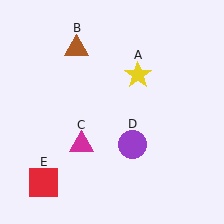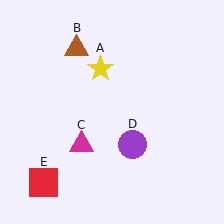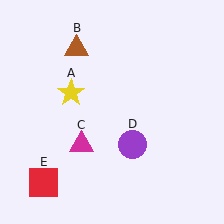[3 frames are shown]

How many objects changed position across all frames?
1 object changed position: yellow star (object A).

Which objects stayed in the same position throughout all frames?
Brown triangle (object B) and magenta triangle (object C) and purple circle (object D) and red square (object E) remained stationary.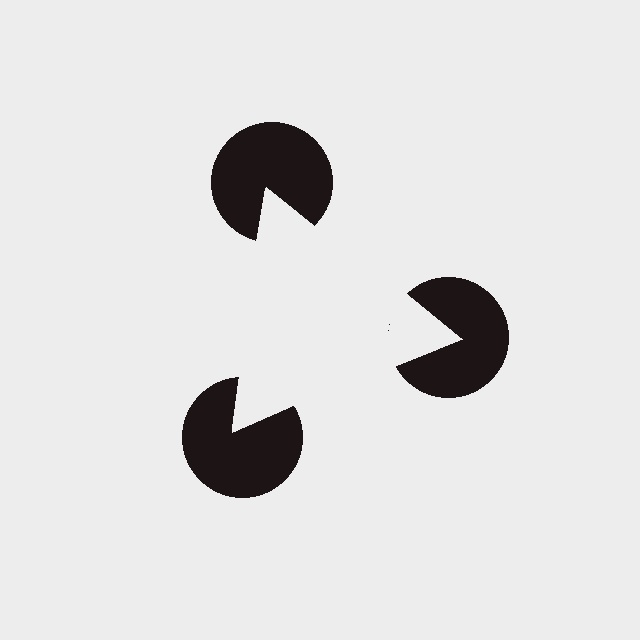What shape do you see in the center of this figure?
An illusory triangle — its edges are inferred from the aligned wedge cuts in the pac-man discs, not physically drawn.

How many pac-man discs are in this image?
There are 3 — one at each vertex of the illusory triangle.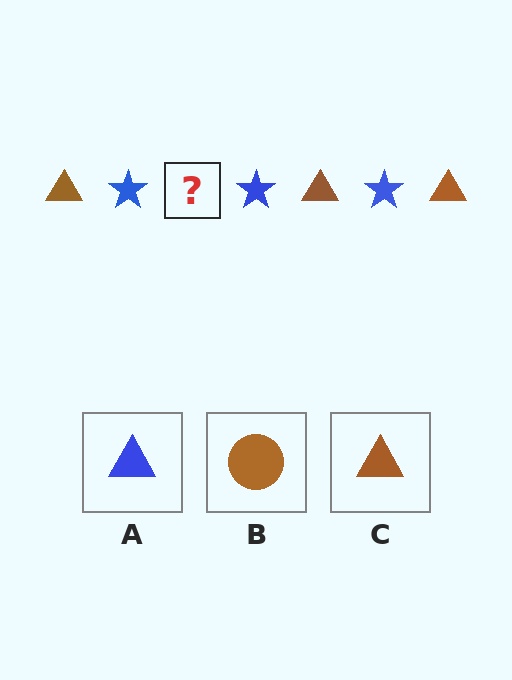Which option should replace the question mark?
Option C.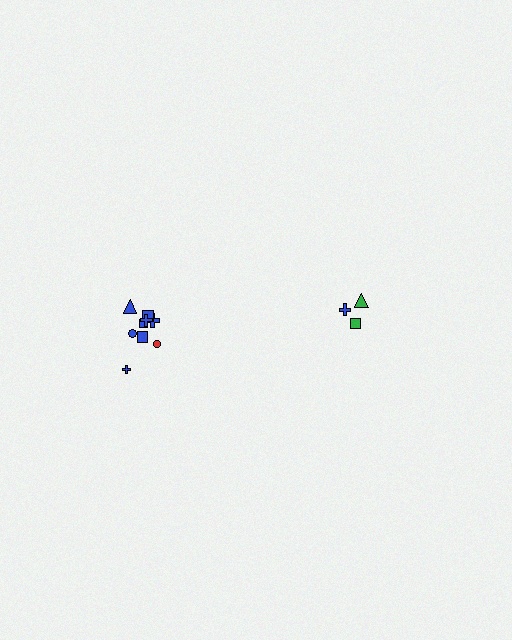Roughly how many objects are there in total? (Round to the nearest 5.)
Roughly 15 objects in total.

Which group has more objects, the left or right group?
The left group.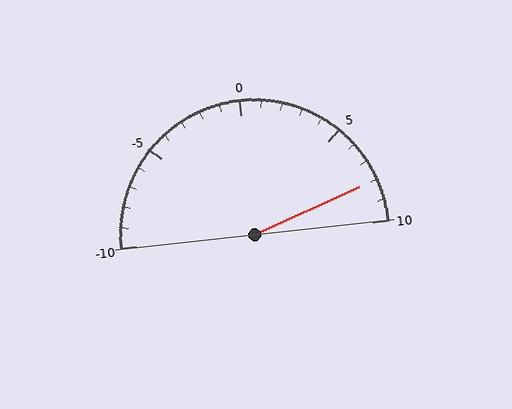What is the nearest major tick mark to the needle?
The nearest major tick mark is 10.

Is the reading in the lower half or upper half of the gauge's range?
The reading is in the upper half of the range (-10 to 10).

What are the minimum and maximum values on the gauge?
The gauge ranges from -10 to 10.